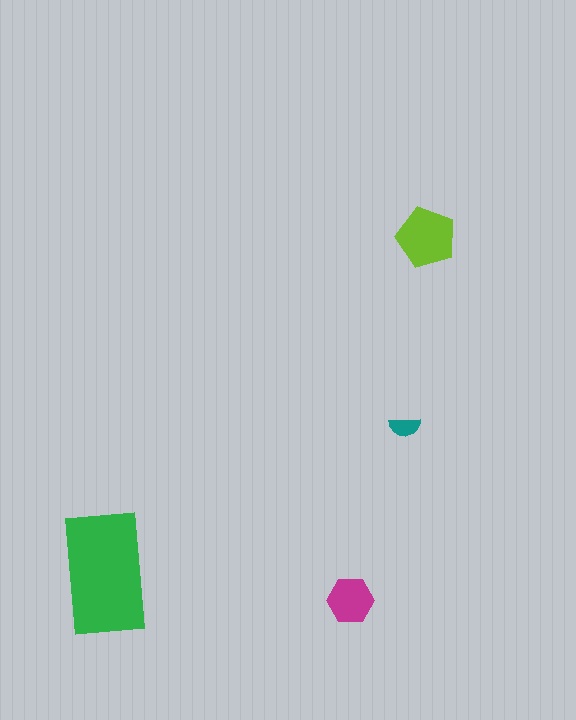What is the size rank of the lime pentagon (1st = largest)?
2nd.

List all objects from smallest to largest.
The teal semicircle, the magenta hexagon, the lime pentagon, the green rectangle.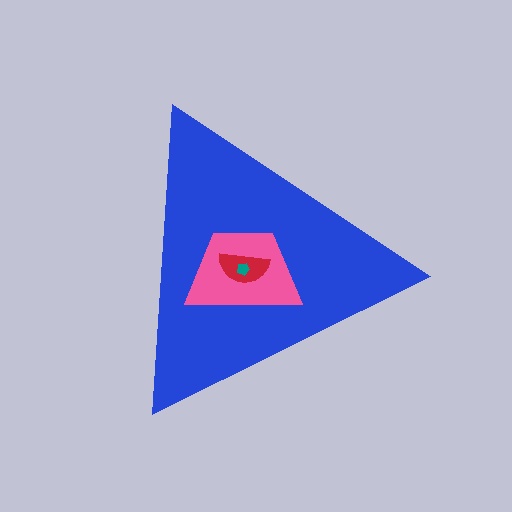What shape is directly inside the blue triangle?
The pink trapezoid.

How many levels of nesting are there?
4.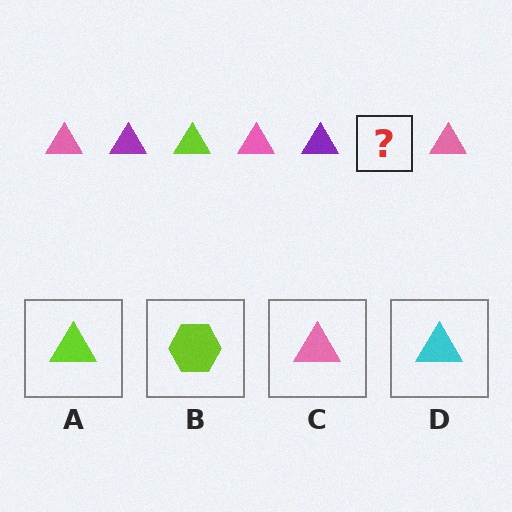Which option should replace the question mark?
Option A.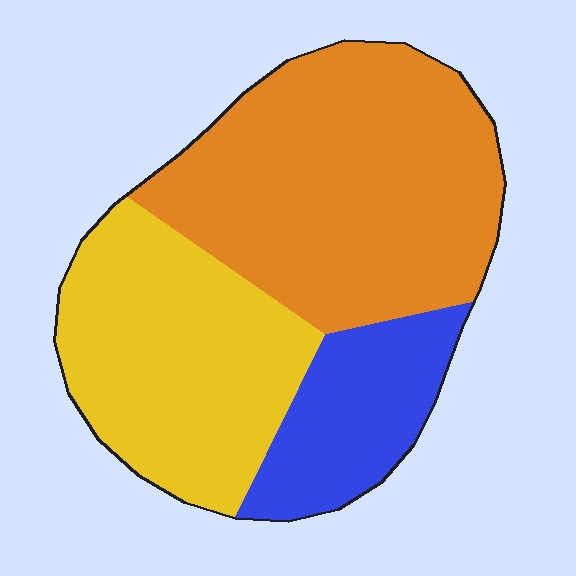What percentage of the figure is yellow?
Yellow takes up between a quarter and a half of the figure.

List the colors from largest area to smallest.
From largest to smallest: orange, yellow, blue.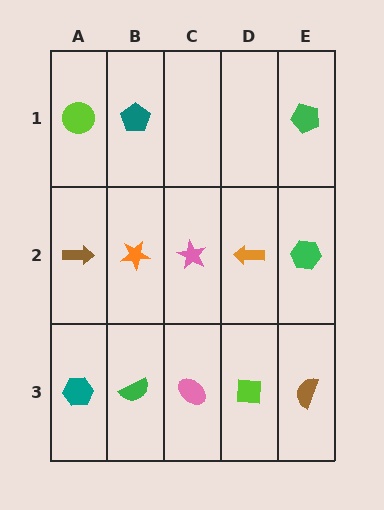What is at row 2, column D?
An orange arrow.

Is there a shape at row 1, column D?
No, that cell is empty.